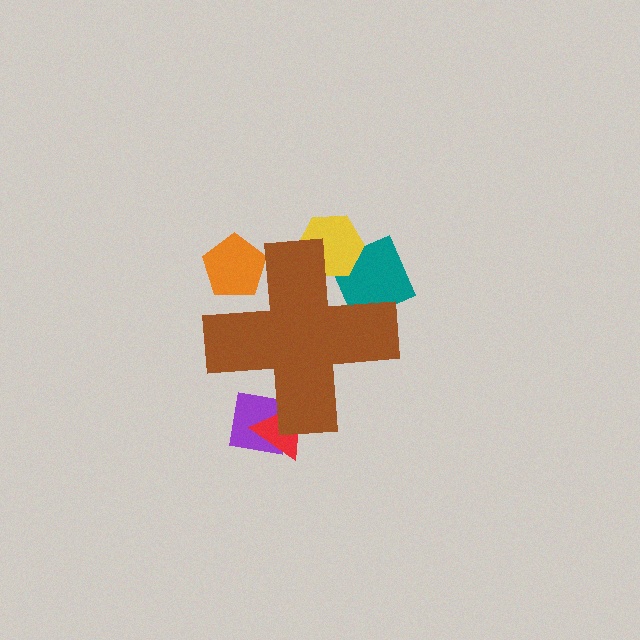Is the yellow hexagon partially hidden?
Yes, the yellow hexagon is partially hidden behind the brown cross.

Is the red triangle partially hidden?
Yes, the red triangle is partially hidden behind the brown cross.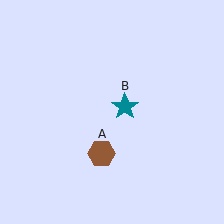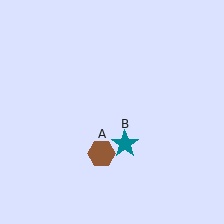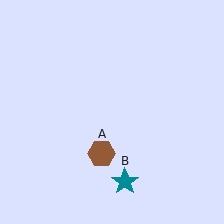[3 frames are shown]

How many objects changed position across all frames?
1 object changed position: teal star (object B).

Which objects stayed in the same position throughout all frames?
Brown hexagon (object A) remained stationary.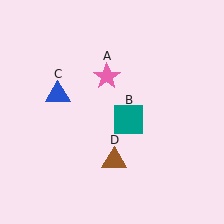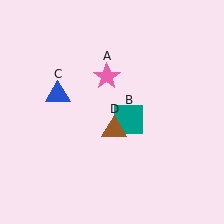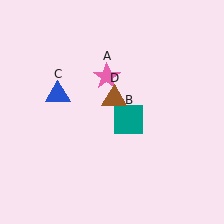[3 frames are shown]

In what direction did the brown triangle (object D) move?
The brown triangle (object D) moved up.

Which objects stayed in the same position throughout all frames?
Pink star (object A) and teal square (object B) and blue triangle (object C) remained stationary.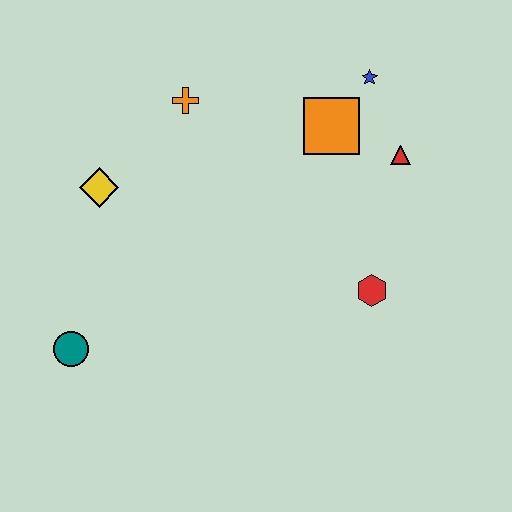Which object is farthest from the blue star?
The teal circle is farthest from the blue star.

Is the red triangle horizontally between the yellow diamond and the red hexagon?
No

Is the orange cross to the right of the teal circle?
Yes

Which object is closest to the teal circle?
The yellow diamond is closest to the teal circle.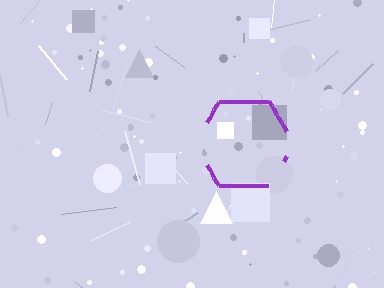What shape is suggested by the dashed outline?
The dashed outline suggests a hexagon.